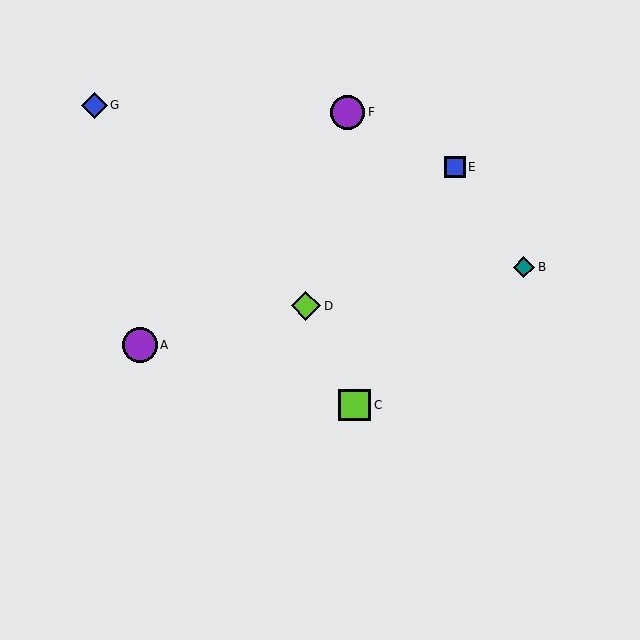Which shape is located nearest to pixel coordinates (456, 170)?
The blue square (labeled E) at (455, 167) is nearest to that location.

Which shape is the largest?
The purple circle (labeled A) is the largest.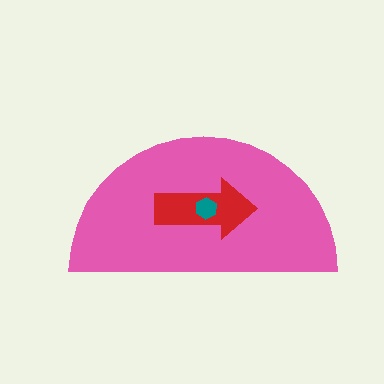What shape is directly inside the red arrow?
The teal hexagon.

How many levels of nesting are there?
3.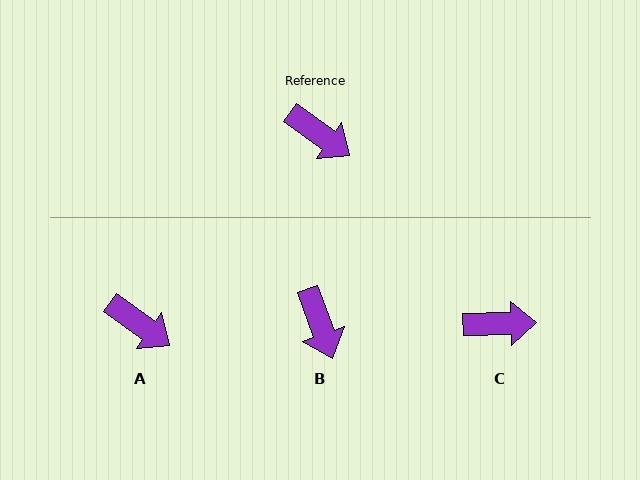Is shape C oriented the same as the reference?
No, it is off by about 37 degrees.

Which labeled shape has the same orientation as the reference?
A.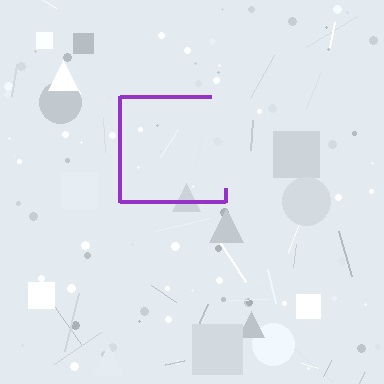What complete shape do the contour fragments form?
The contour fragments form a square.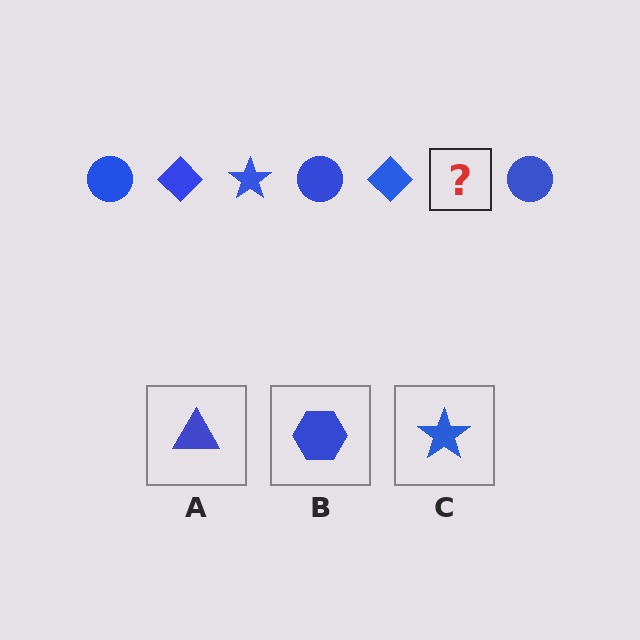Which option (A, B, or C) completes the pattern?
C.